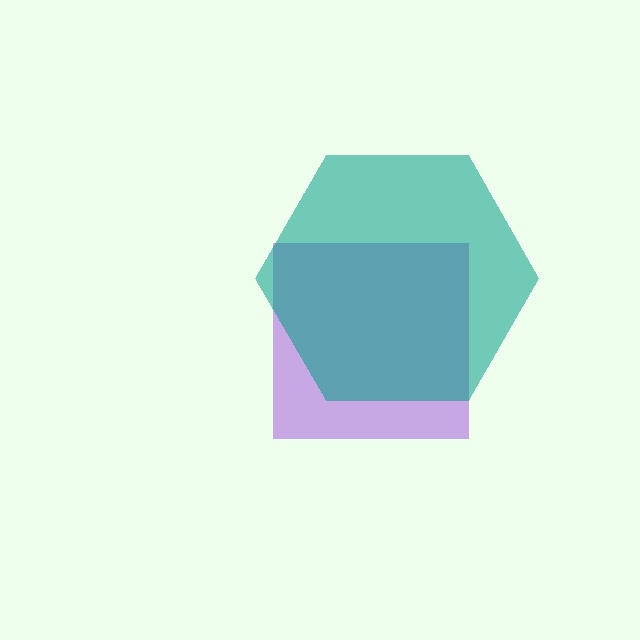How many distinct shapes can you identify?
There are 2 distinct shapes: a purple square, a teal hexagon.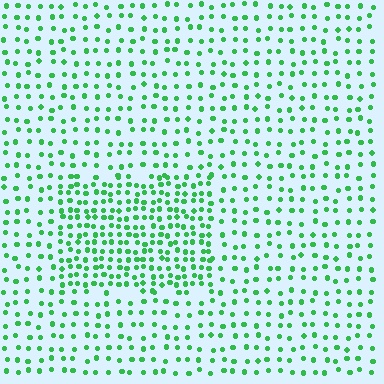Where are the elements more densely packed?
The elements are more densely packed inside the rectangle boundary.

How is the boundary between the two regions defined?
The boundary is defined by a change in element density (approximately 1.9x ratio). All elements are the same color, size, and shape.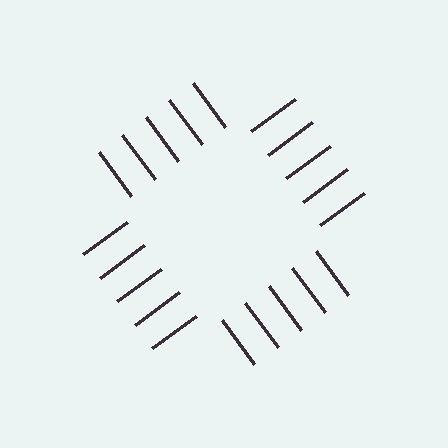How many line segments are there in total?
20 — 5 along each of the 4 edges.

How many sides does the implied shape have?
4 sides — the line-ends trace a square.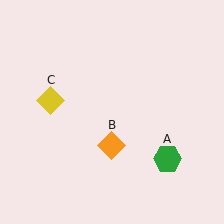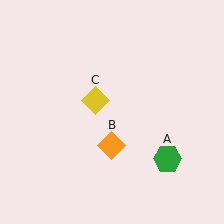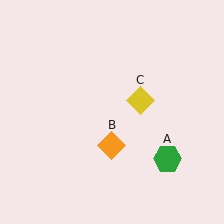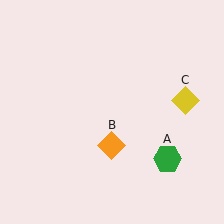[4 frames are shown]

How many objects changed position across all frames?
1 object changed position: yellow diamond (object C).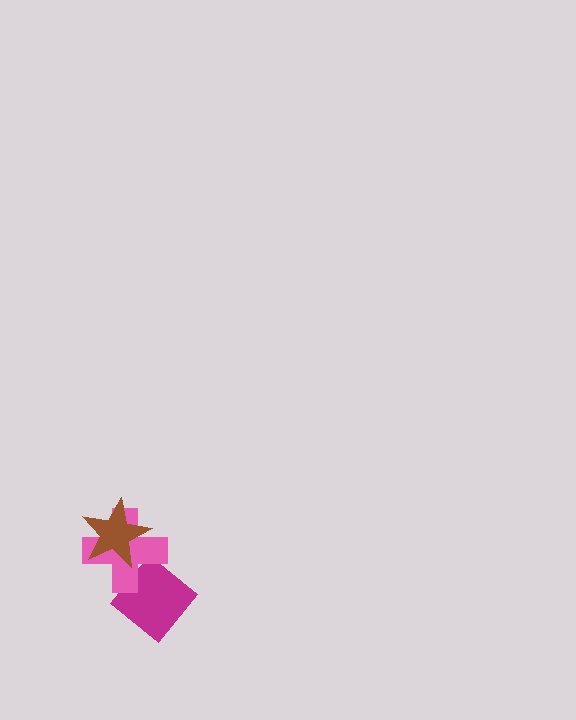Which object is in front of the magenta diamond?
The pink cross is in front of the magenta diamond.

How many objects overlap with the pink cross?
2 objects overlap with the pink cross.